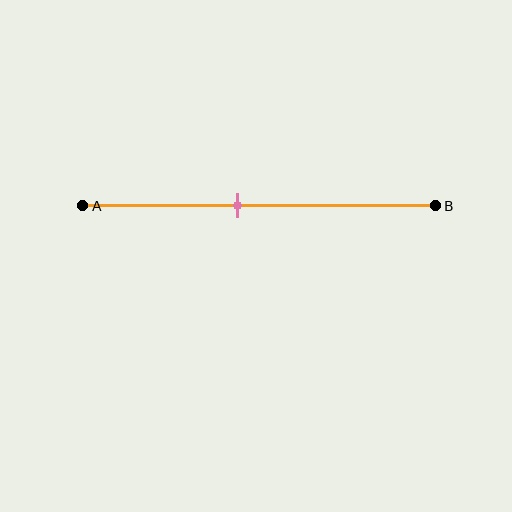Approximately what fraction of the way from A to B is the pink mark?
The pink mark is approximately 45% of the way from A to B.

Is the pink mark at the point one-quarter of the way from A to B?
No, the mark is at about 45% from A, not at the 25% one-quarter point.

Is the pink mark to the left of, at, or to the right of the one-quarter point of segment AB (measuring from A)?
The pink mark is to the right of the one-quarter point of segment AB.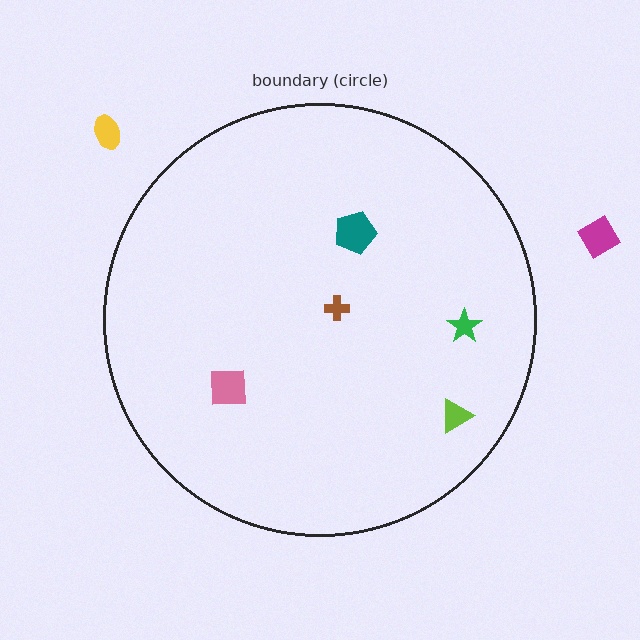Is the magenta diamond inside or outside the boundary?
Outside.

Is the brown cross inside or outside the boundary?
Inside.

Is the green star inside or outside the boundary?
Inside.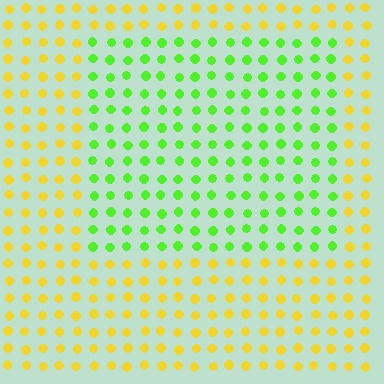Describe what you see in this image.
The image is filled with small yellow elements in a uniform arrangement. A rectangle-shaped region is visible where the elements are tinted to a slightly different hue, forming a subtle color boundary.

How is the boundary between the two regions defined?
The boundary is defined purely by a slight shift in hue (about 57 degrees). Spacing, size, and orientation are identical on both sides.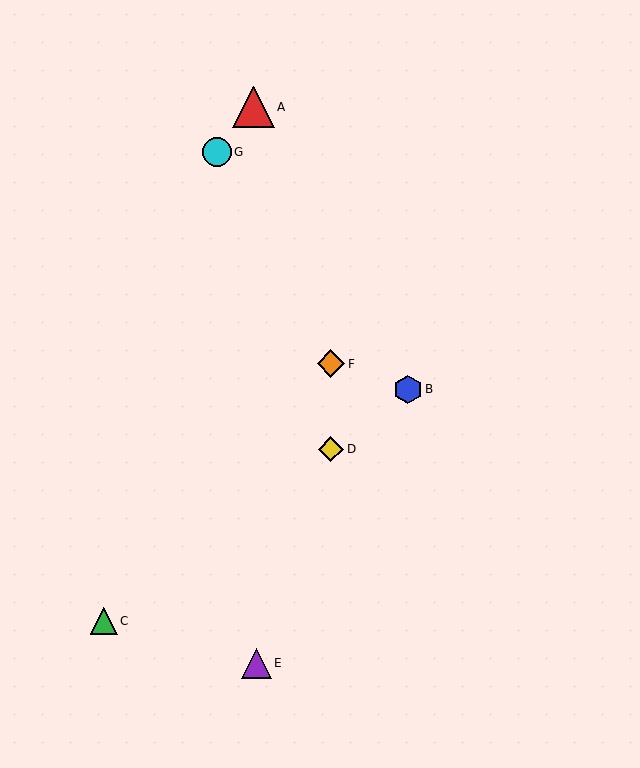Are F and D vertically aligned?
Yes, both are at x≈331.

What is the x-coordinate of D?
Object D is at x≈331.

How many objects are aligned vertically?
2 objects (D, F) are aligned vertically.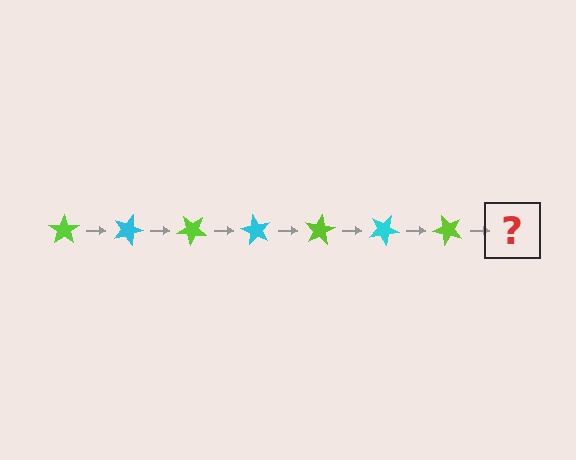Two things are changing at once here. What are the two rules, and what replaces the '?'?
The two rules are that it rotates 20 degrees each step and the color cycles through lime and cyan. The '?' should be a cyan star, rotated 140 degrees from the start.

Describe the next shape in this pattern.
It should be a cyan star, rotated 140 degrees from the start.